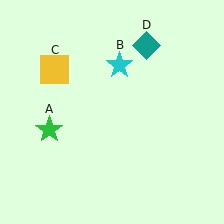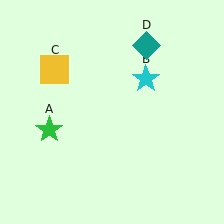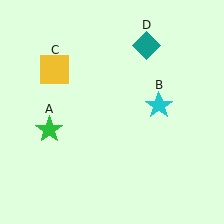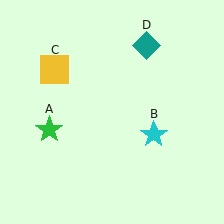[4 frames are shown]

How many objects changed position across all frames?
1 object changed position: cyan star (object B).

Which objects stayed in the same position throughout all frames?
Green star (object A) and yellow square (object C) and teal diamond (object D) remained stationary.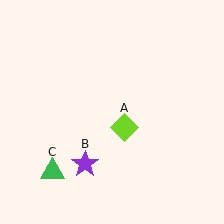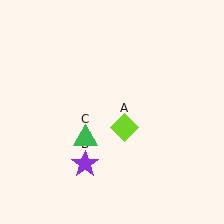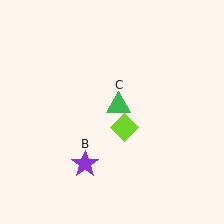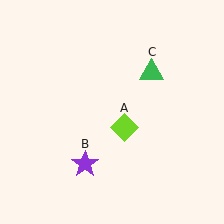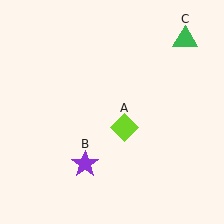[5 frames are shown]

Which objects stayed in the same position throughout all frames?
Lime diamond (object A) and purple star (object B) remained stationary.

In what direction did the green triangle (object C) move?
The green triangle (object C) moved up and to the right.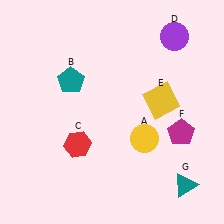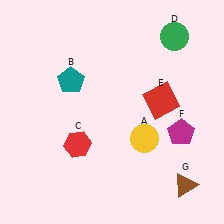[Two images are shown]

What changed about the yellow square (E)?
In Image 1, E is yellow. In Image 2, it changed to red.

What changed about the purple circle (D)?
In Image 1, D is purple. In Image 2, it changed to green.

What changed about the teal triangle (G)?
In Image 1, G is teal. In Image 2, it changed to brown.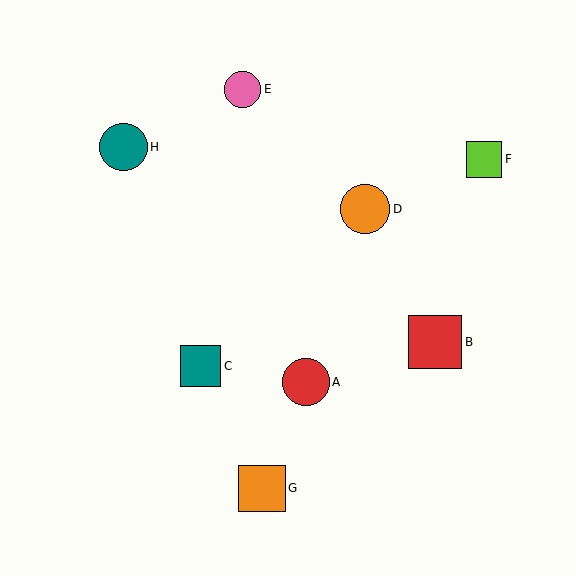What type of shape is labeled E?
Shape E is a pink circle.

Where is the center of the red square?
The center of the red square is at (435, 342).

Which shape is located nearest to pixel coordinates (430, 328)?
The red square (labeled B) at (435, 342) is nearest to that location.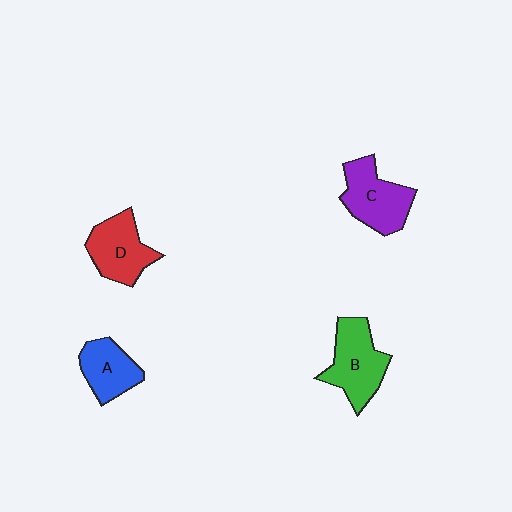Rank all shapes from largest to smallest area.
From largest to smallest: B (green), C (purple), D (red), A (blue).